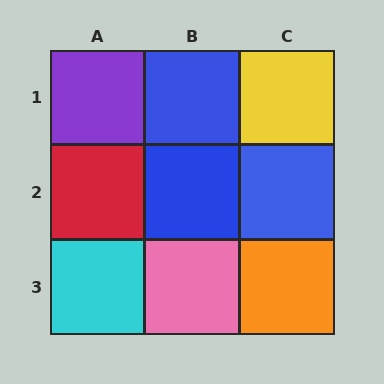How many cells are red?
1 cell is red.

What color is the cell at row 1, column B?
Blue.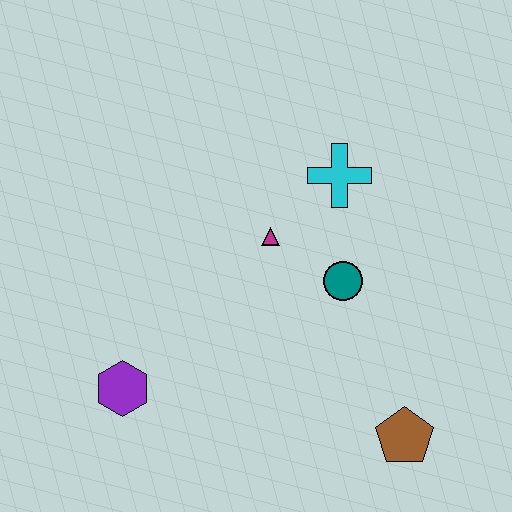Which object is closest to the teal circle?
The magenta triangle is closest to the teal circle.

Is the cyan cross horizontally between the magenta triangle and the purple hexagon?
No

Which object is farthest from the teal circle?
The purple hexagon is farthest from the teal circle.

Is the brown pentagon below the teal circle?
Yes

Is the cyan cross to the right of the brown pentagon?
No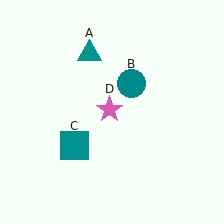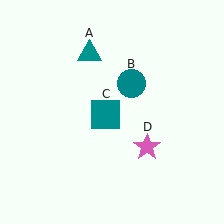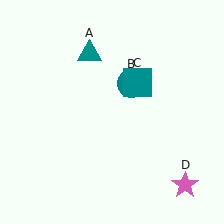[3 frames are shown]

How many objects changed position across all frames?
2 objects changed position: teal square (object C), pink star (object D).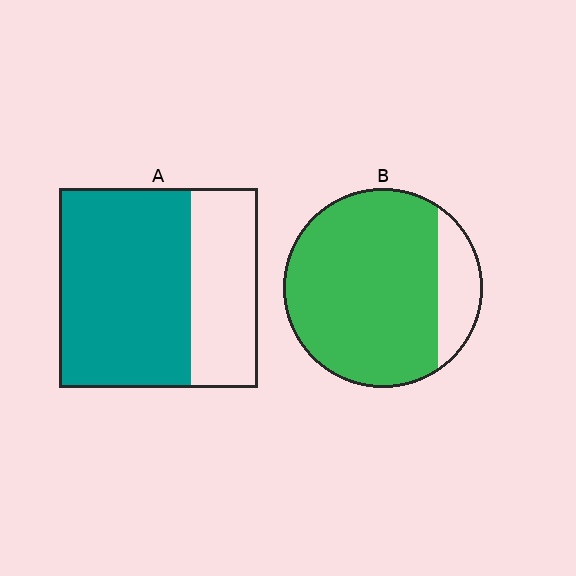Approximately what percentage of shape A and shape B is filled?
A is approximately 65% and B is approximately 85%.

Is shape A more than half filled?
Yes.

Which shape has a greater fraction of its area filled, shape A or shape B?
Shape B.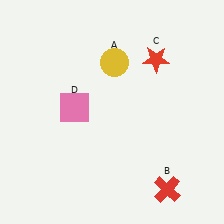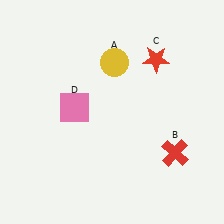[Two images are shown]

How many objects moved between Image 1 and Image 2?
1 object moved between the two images.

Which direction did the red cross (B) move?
The red cross (B) moved up.